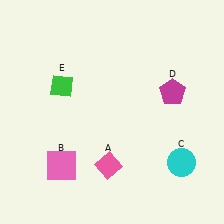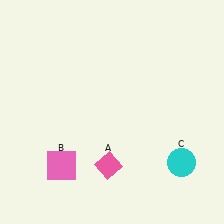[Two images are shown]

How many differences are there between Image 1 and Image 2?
There are 2 differences between the two images.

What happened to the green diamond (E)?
The green diamond (E) was removed in Image 2. It was in the top-left area of Image 1.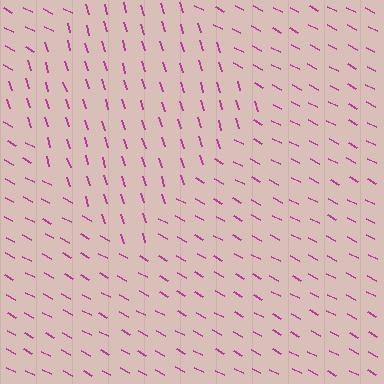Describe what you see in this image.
The image is filled with small magenta line segments. A diamond region in the image has lines oriented differently from the surrounding lines, creating a visible texture boundary.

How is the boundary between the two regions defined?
The boundary is defined purely by a change in line orientation (approximately 45 degrees difference). All lines are the same color and thickness.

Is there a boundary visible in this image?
Yes, there is a texture boundary formed by a change in line orientation.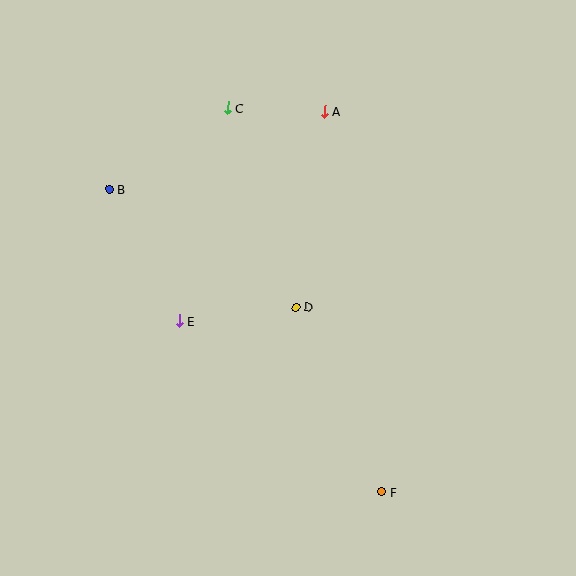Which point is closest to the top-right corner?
Point A is closest to the top-right corner.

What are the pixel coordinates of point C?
Point C is at (228, 108).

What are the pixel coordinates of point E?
Point E is at (179, 321).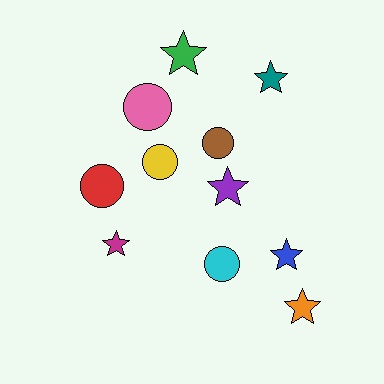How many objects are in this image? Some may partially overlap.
There are 11 objects.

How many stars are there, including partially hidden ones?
There are 6 stars.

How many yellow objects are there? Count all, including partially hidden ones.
There is 1 yellow object.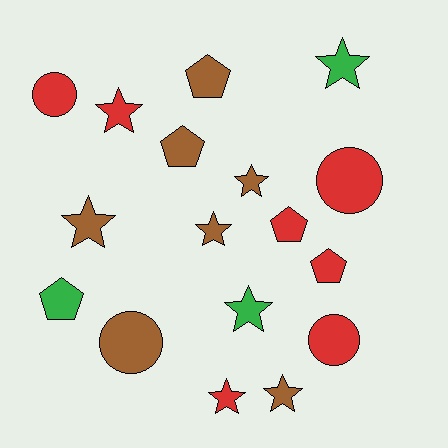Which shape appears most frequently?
Star, with 8 objects.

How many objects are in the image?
There are 17 objects.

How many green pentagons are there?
There is 1 green pentagon.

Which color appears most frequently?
Red, with 7 objects.